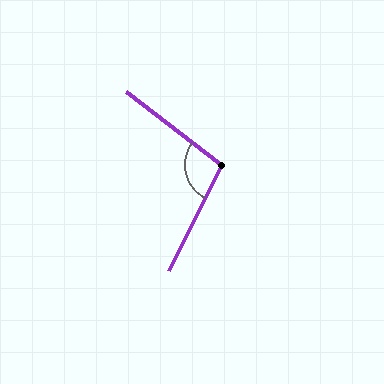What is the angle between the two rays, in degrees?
Approximately 101 degrees.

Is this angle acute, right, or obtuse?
It is obtuse.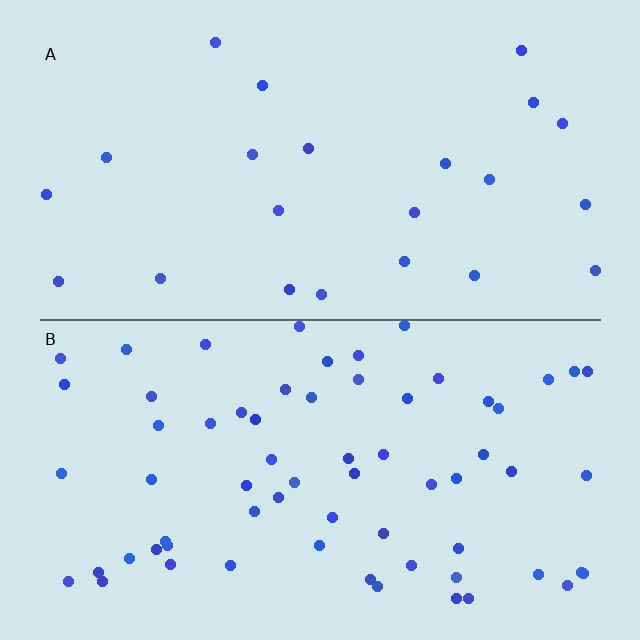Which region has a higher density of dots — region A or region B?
B (the bottom).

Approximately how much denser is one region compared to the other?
Approximately 2.9× — region B over region A.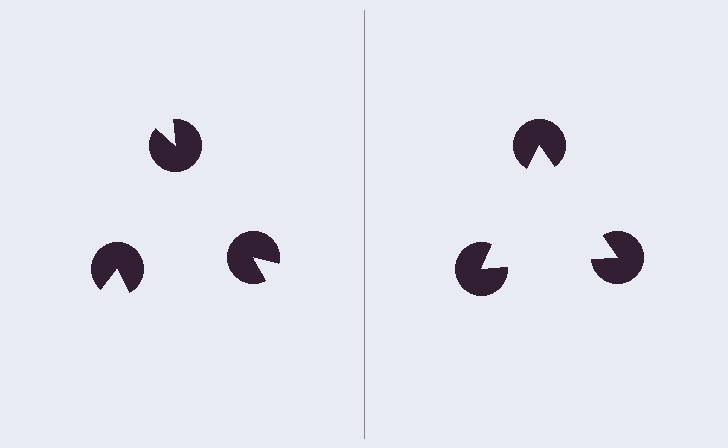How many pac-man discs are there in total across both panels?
6 — 3 on each side.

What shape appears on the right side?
An illusory triangle.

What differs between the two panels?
The pac-man discs are positioned identically on both sides; only the wedge orientations differ. On the right they align to a triangle; on the left they are misaligned.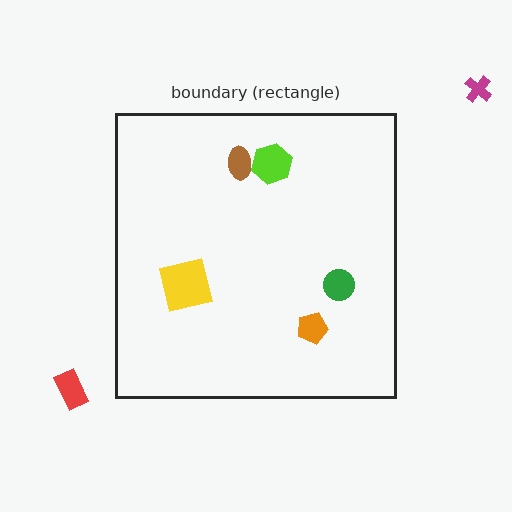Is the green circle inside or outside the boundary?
Inside.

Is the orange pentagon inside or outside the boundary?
Inside.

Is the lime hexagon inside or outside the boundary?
Inside.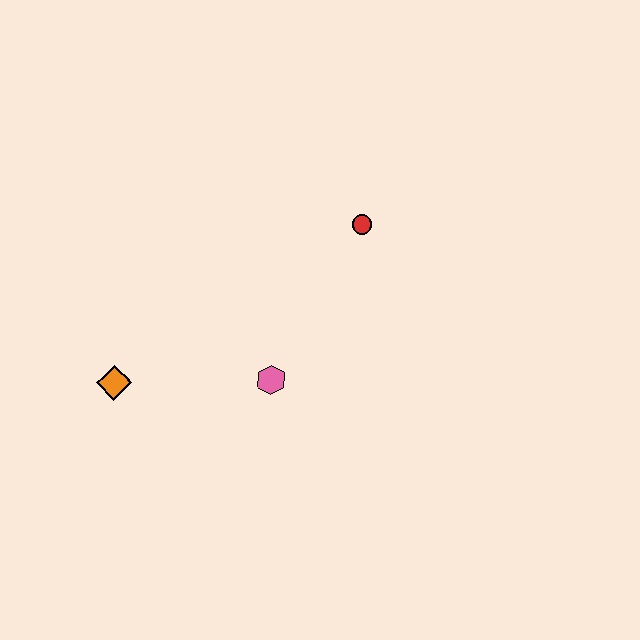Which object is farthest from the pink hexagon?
The red circle is farthest from the pink hexagon.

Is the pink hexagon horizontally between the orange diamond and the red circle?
Yes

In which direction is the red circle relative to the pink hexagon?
The red circle is above the pink hexagon.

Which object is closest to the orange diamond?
The pink hexagon is closest to the orange diamond.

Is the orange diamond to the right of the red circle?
No